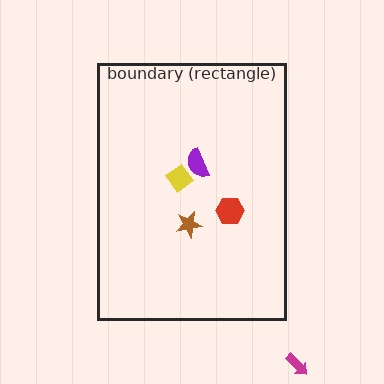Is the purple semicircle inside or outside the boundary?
Inside.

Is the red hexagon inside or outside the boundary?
Inside.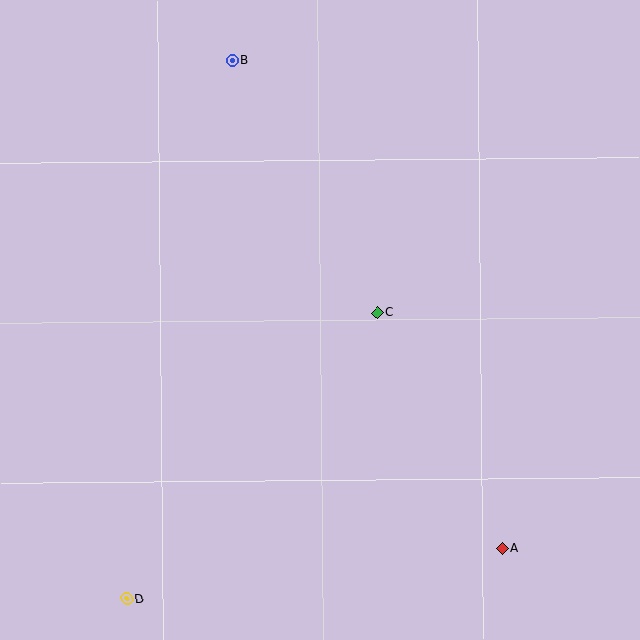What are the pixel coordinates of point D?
Point D is at (127, 598).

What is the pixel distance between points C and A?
The distance between C and A is 267 pixels.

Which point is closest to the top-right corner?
Point C is closest to the top-right corner.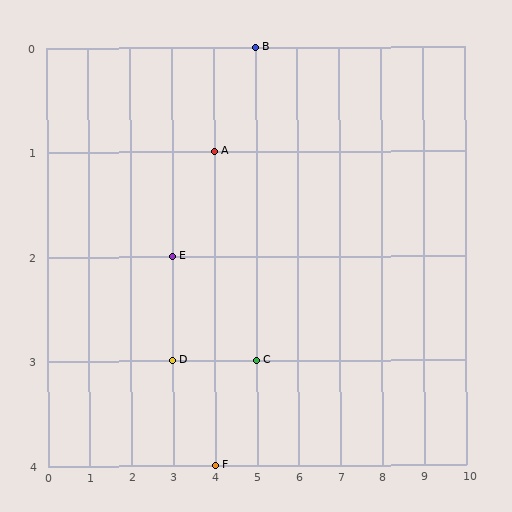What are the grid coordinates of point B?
Point B is at grid coordinates (5, 0).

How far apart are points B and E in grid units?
Points B and E are 2 columns and 2 rows apart (about 2.8 grid units diagonally).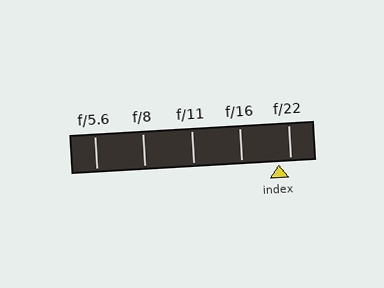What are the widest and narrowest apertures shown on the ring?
The widest aperture shown is f/5.6 and the narrowest is f/22.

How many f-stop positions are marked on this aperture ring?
There are 5 f-stop positions marked.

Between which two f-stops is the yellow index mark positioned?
The index mark is between f/16 and f/22.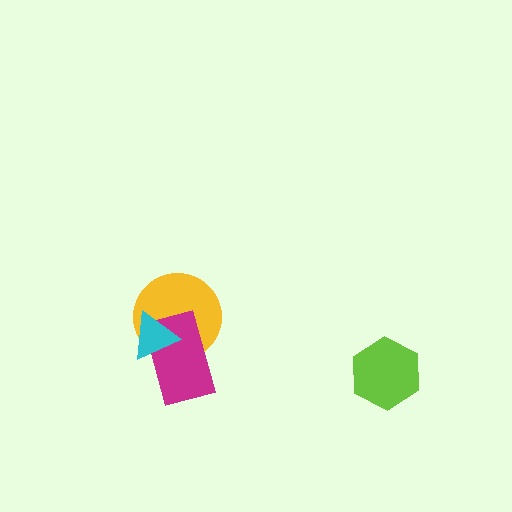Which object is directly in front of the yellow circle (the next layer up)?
The magenta rectangle is directly in front of the yellow circle.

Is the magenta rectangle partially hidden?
Yes, it is partially covered by another shape.